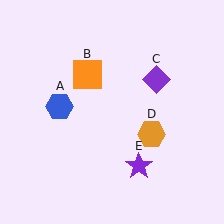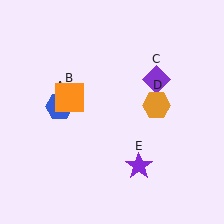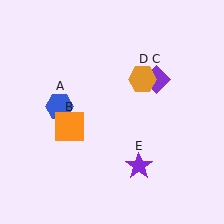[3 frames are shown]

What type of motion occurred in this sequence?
The orange square (object B), orange hexagon (object D) rotated counterclockwise around the center of the scene.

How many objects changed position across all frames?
2 objects changed position: orange square (object B), orange hexagon (object D).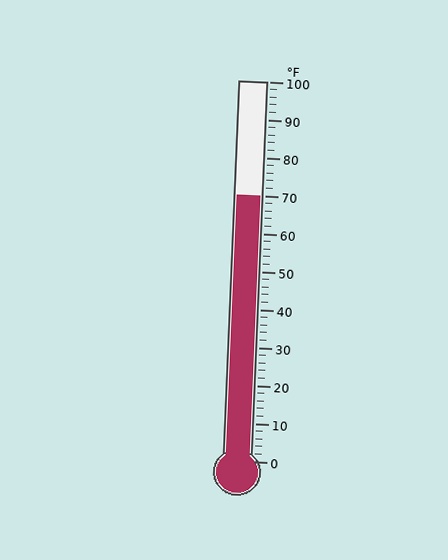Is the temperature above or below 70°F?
The temperature is at 70°F.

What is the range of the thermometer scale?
The thermometer scale ranges from 0°F to 100°F.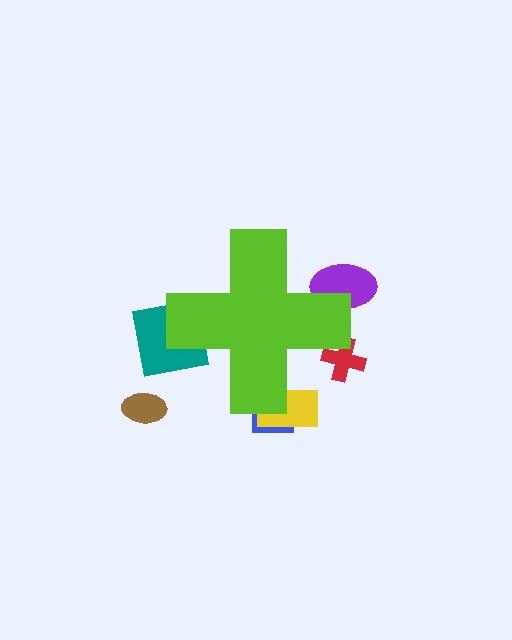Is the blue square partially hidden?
Yes, the blue square is partially hidden behind the lime cross.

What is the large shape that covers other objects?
A lime cross.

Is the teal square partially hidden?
Yes, the teal square is partially hidden behind the lime cross.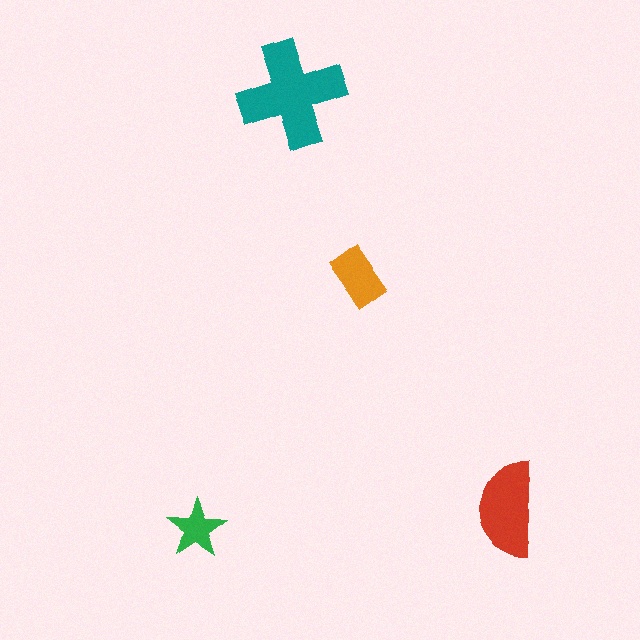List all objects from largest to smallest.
The teal cross, the red semicircle, the orange rectangle, the green star.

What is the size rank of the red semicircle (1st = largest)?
2nd.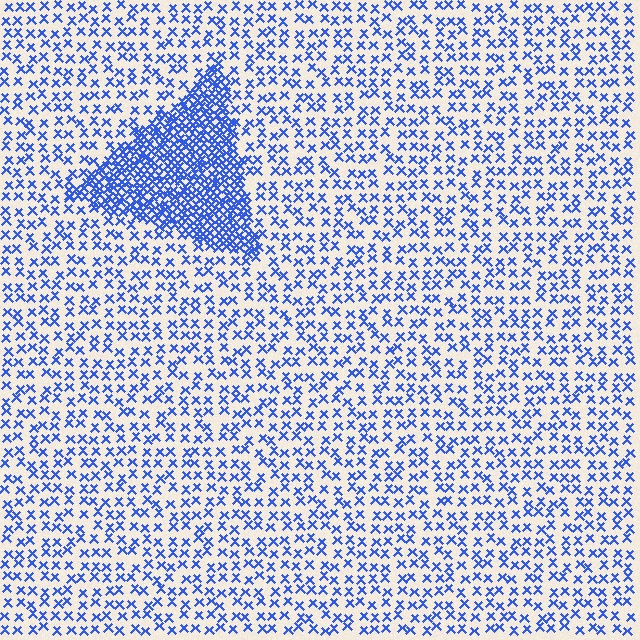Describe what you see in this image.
The image contains small blue elements arranged at two different densities. A triangle-shaped region is visible where the elements are more densely packed than the surrounding area.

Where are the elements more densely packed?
The elements are more densely packed inside the triangle boundary.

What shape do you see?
I see a triangle.